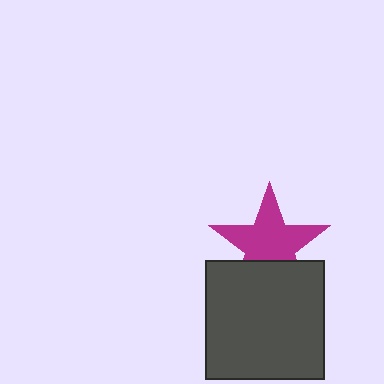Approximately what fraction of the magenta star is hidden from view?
Roughly 31% of the magenta star is hidden behind the dark gray square.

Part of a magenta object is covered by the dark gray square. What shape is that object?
It is a star.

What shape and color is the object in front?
The object in front is a dark gray square.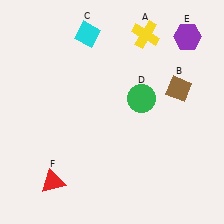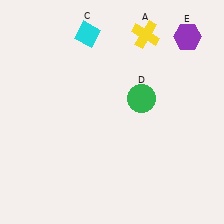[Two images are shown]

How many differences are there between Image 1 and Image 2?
There are 2 differences between the two images.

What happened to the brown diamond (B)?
The brown diamond (B) was removed in Image 2. It was in the top-right area of Image 1.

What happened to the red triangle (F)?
The red triangle (F) was removed in Image 2. It was in the bottom-left area of Image 1.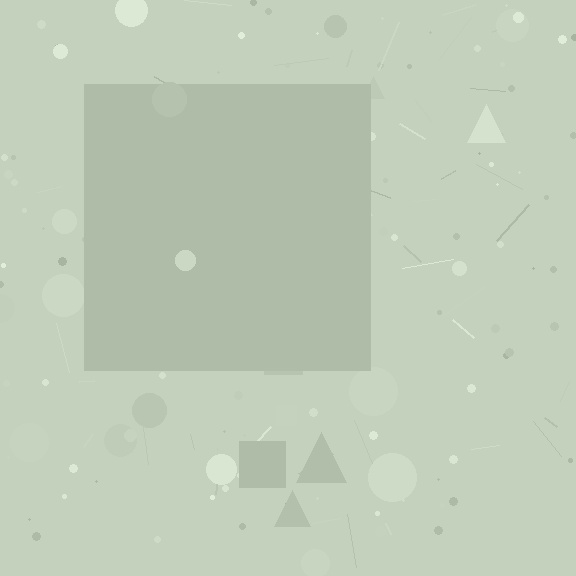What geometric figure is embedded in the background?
A square is embedded in the background.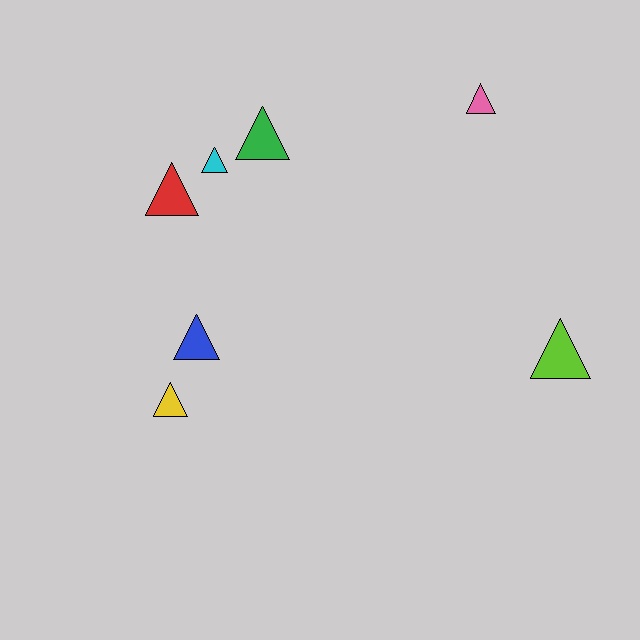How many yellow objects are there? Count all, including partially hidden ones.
There is 1 yellow object.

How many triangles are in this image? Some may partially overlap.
There are 7 triangles.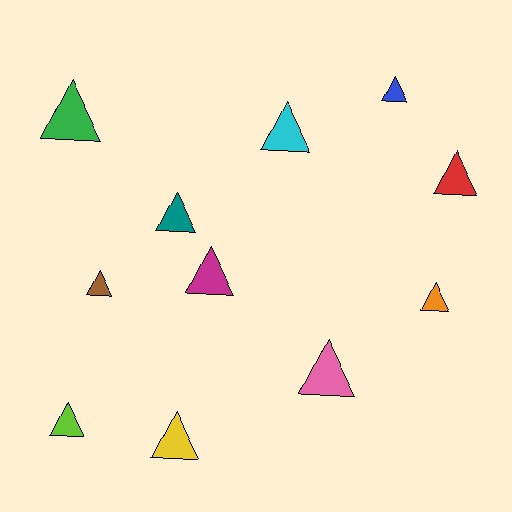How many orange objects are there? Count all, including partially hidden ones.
There is 1 orange object.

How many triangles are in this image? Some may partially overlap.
There are 11 triangles.